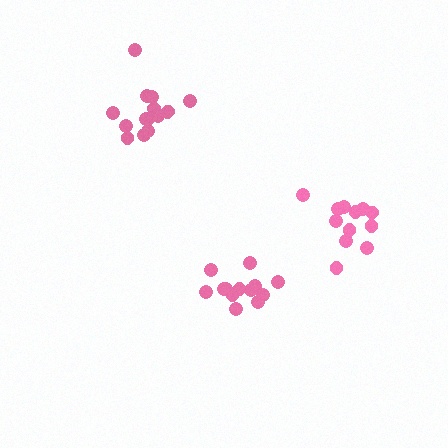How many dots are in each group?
Group 1: 15 dots, Group 2: 13 dots, Group 3: 12 dots (40 total).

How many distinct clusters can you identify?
There are 3 distinct clusters.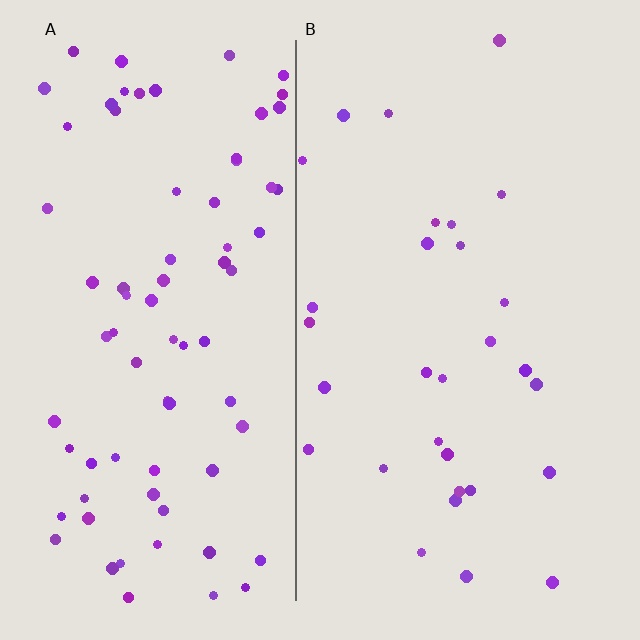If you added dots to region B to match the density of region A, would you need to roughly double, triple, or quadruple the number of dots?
Approximately triple.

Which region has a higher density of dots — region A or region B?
A (the left).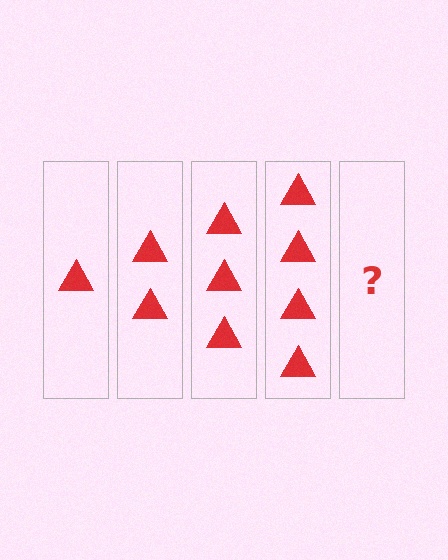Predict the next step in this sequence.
The next step is 5 triangles.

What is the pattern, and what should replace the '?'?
The pattern is that each step adds one more triangle. The '?' should be 5 triangles.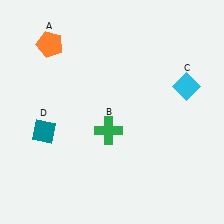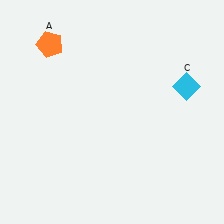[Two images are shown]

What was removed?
The teal diamond (D), the green cross (B) were removed in Image 2.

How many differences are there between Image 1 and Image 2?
There are 2 differences between the two images.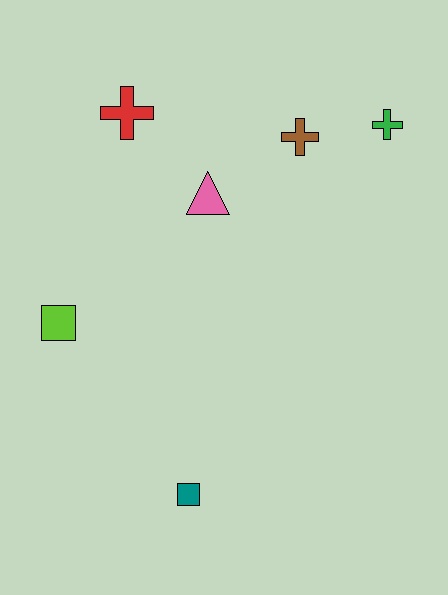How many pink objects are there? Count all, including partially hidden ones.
There is 1 pink object.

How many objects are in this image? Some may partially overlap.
There are 6 objects.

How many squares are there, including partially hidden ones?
There are 2 squares.